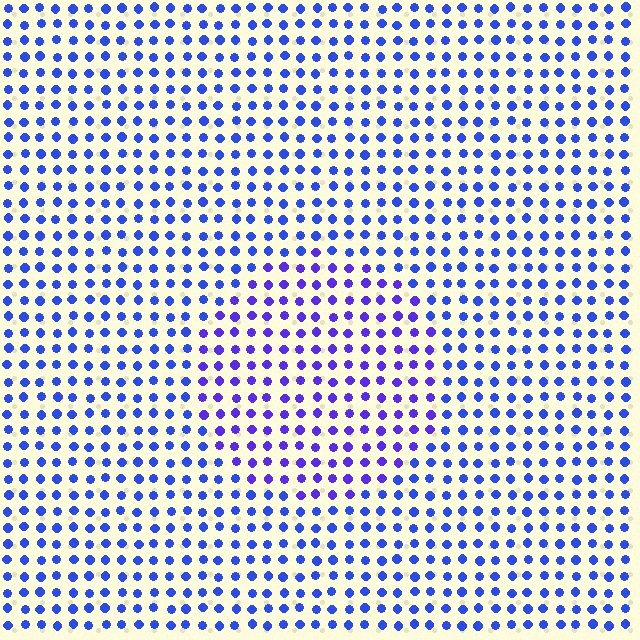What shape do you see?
I see a circle.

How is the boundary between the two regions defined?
The boundary is defined purely by a slight shift in hue (about 25 degrees). Spacing, size, and orientation are identical on both sides.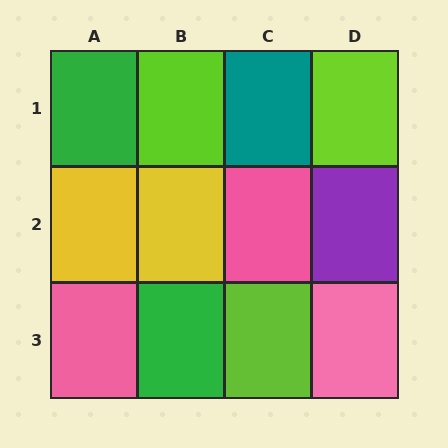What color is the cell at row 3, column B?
Green.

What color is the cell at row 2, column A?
Yellow.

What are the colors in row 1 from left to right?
Green, lime, teal, lime.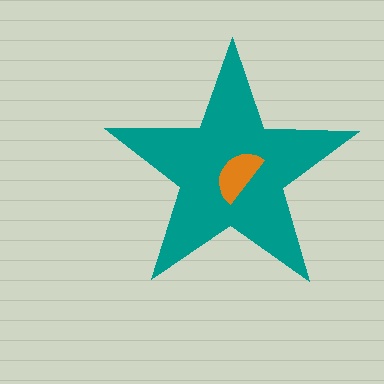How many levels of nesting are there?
2.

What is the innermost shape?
The orange semicircle.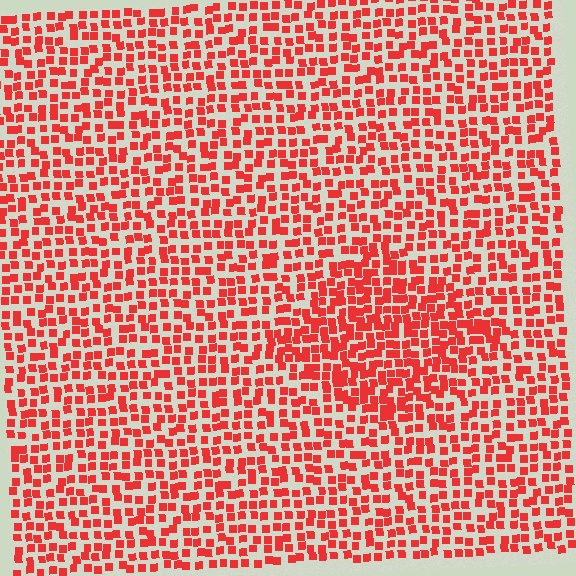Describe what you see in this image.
The image contains small red elements arranged at two different densities. A diamond-shaped region is visible where the elements are more densely packed than the surrounding area.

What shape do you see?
I see a diamond.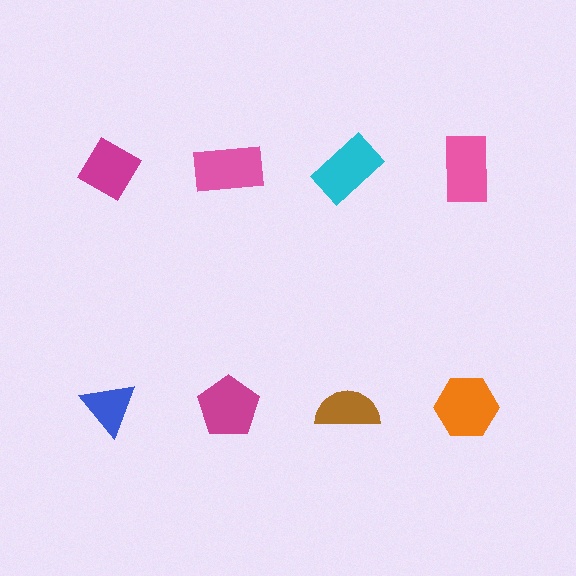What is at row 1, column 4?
A pink rectangle.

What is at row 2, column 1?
A blue triangle.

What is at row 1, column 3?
A cyan rectangle.